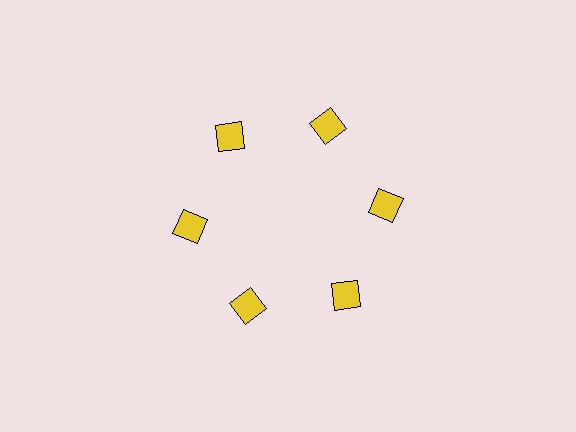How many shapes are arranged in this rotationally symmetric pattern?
There are 6 shapes, arranged in 6 groups of 1.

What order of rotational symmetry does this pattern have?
This pattern has 6-fold rotational symmetry.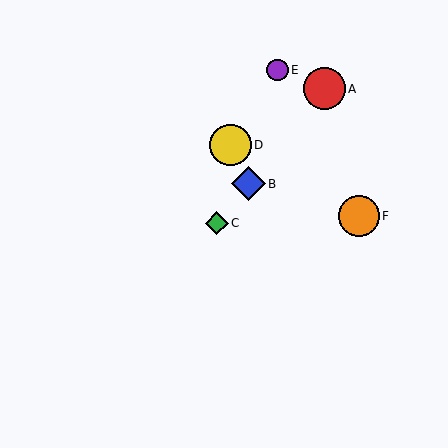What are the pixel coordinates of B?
Object B is at (248, 184).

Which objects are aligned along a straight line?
Objects A, B, C are aligned along a straight line.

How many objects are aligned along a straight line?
3 objects (A, B, C) are aligned along a straight line.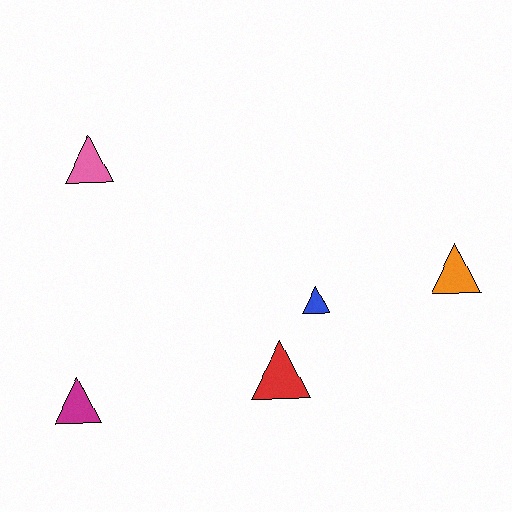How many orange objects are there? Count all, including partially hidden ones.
There is 1 orange object.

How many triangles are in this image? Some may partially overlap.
There are 5 triangles.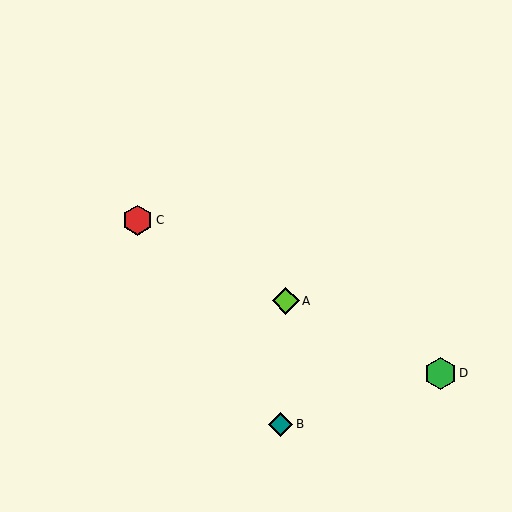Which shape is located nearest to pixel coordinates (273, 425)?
The teal diamond (labeled B) at (280, 424) is nearest to that location.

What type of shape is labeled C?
Shape C is a red hexagon.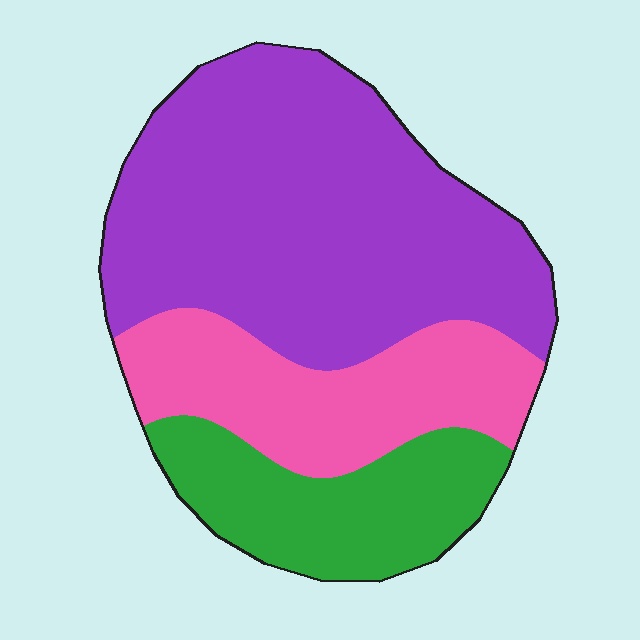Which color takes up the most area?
Purple, at roughly 55%.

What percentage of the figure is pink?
Pink covers roughly 25% of the figure.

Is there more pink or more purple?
Purple.